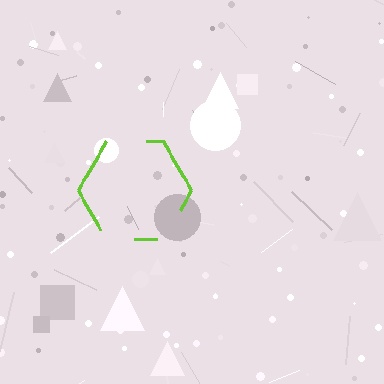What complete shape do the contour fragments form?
The contour fragments form a hexagon.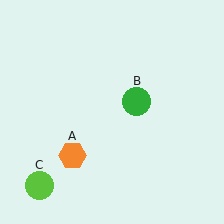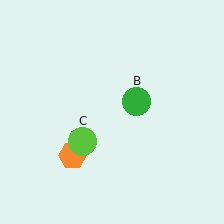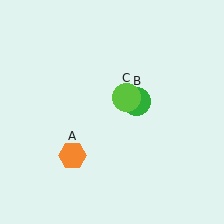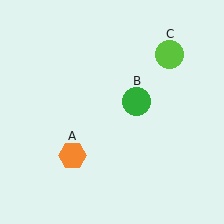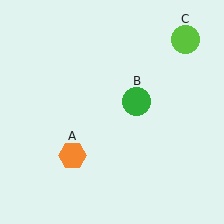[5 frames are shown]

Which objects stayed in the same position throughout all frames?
Orange hexagon (object A) and green circle (object B) remained stationary.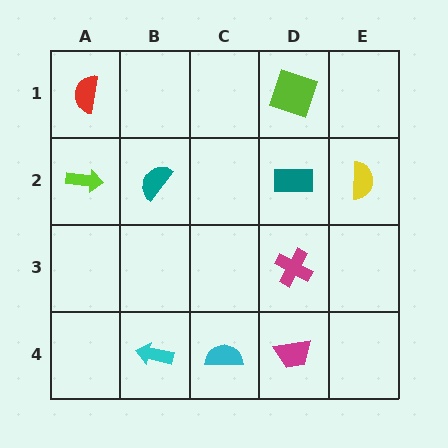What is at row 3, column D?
A magenta cross.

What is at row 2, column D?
A teal rectangle.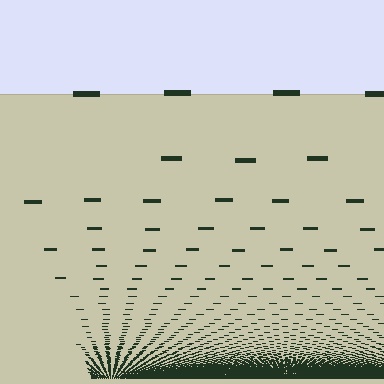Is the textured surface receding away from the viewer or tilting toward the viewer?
The surface appears to tilt toward the viewer. Texture elements get larger and sparser toward the top.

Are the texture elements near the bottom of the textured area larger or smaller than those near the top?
Smaller. The gradient is inverted — elements near the bottom are smaller and denser.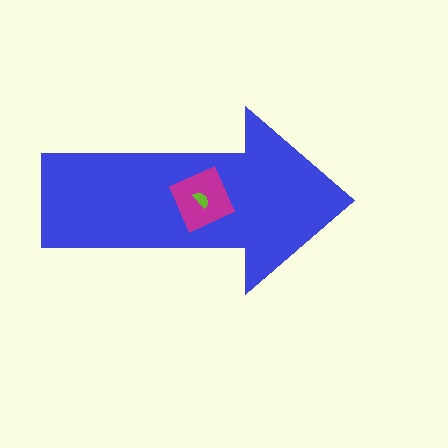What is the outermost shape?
The blue arrow.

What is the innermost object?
The lime semicircle.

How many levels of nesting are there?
3.